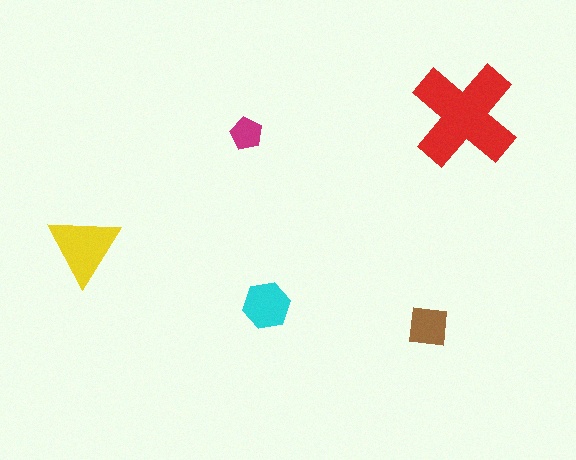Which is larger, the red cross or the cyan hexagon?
The red cross.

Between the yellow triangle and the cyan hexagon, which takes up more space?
The yellow triangle.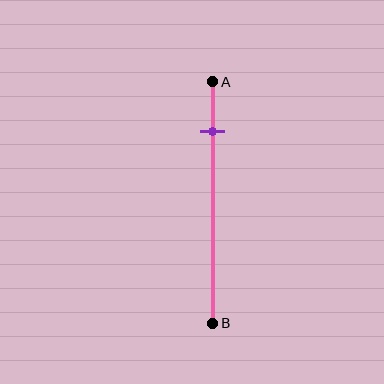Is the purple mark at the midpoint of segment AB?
No, the mark is at about 20% from A, not at the 50% midpoint.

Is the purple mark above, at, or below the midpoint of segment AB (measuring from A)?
The purple mark is above the midpoint of segment AB.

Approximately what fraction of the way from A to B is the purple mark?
The purple mark is approximately 20% of the way from A to B.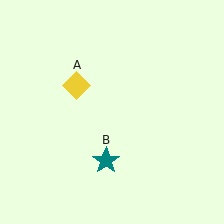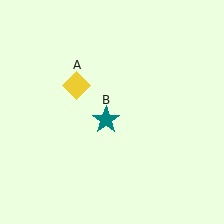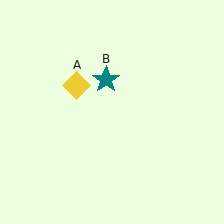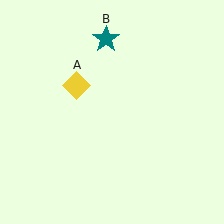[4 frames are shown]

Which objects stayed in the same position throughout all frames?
Yellow diamond (object A) remained stationary.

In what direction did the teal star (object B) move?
The teal star (object B) moved up.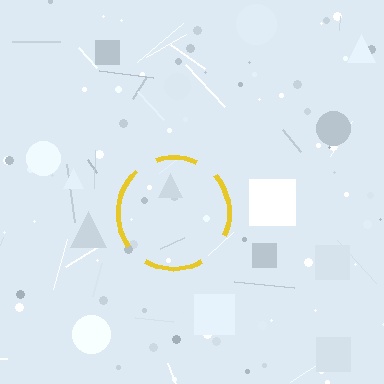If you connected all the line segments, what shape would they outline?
They would outline a circle.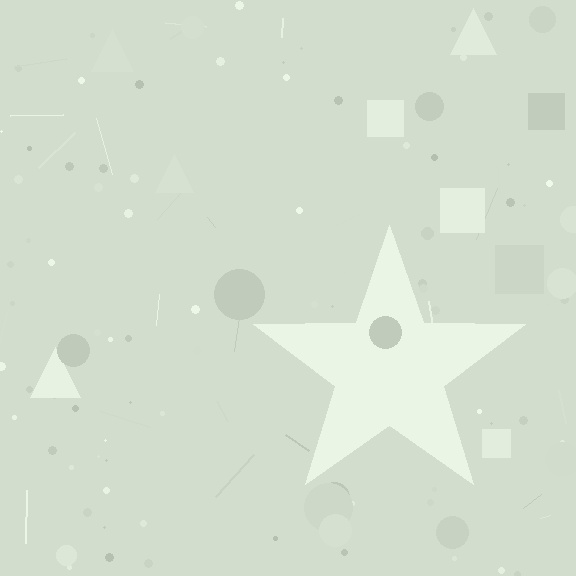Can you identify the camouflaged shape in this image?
The camouflaged shape is a star.